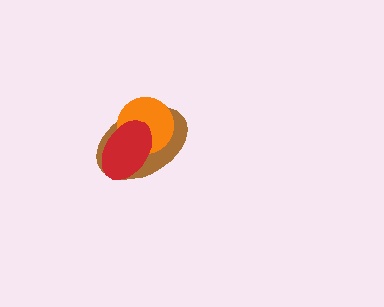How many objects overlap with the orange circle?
2 objects overlap with the orange circle.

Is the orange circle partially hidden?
Yes, it is partially covered by another shape.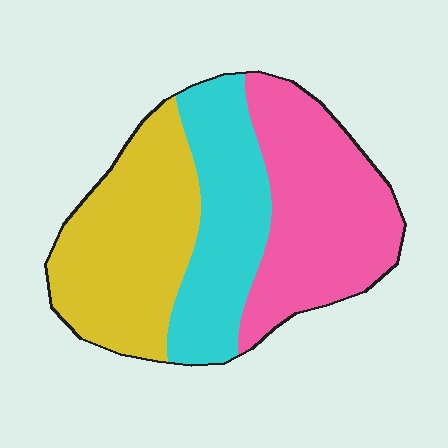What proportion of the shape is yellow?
Yellow covers 35% of the shape.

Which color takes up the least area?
Cyan, at roughly 30%.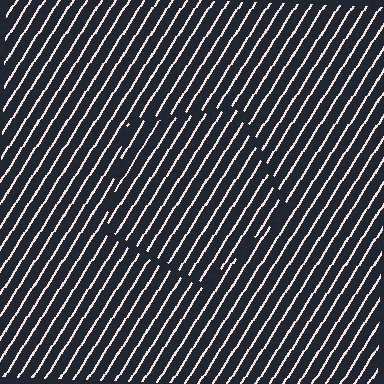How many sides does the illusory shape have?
5 sides — the line-ends trace a pentagon.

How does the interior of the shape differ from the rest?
The interior of the shape contains the same grating, shifted by half a period — the contour is defined by the phase discontinuity where line-ends from the inner and outer gratings abut.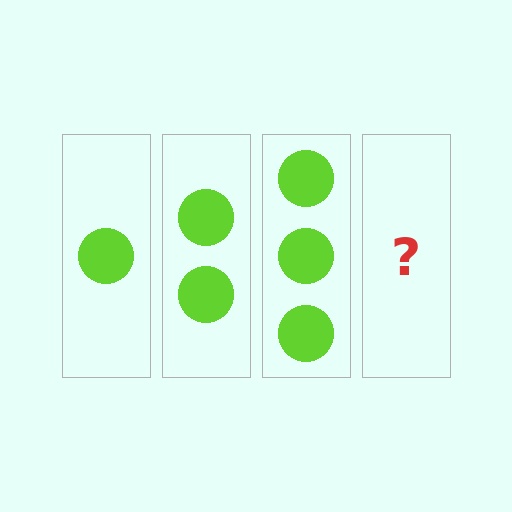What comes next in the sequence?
The next element should be 4 circles.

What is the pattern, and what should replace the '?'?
The pattern is that each step adds one more circle. The '?' should be 4 circles.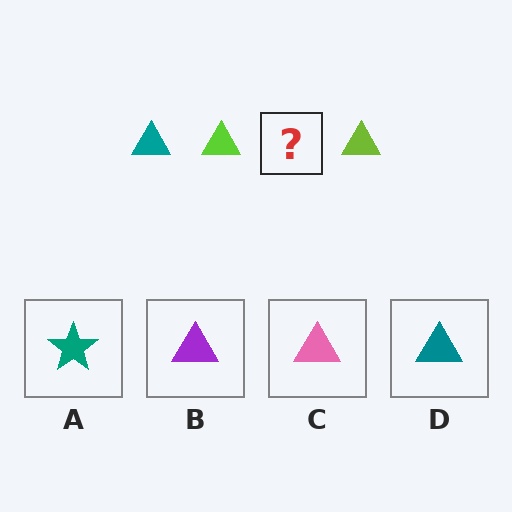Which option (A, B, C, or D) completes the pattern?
D.